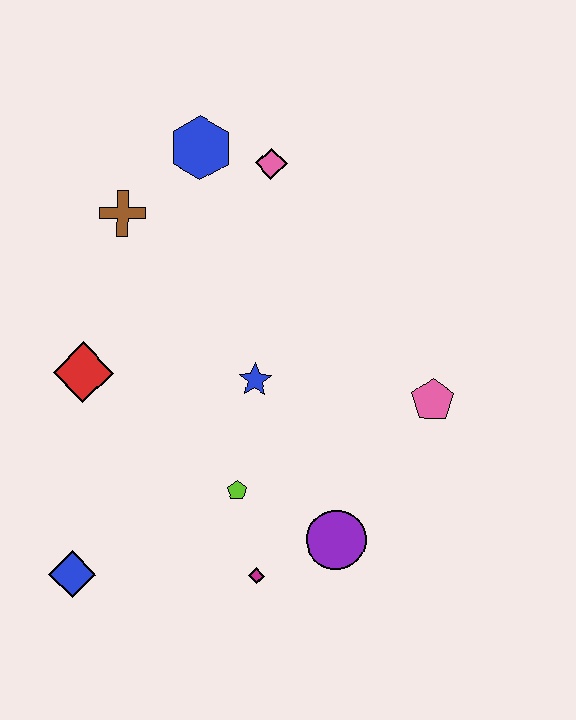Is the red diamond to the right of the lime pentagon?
No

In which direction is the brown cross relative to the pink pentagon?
The brown cross is to the left of the pink pentagon.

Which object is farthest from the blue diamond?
The pink diamond is farthest from the blue diamond.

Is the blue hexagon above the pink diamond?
Yes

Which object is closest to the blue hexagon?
The pink diamond is closest to the blue hexagon.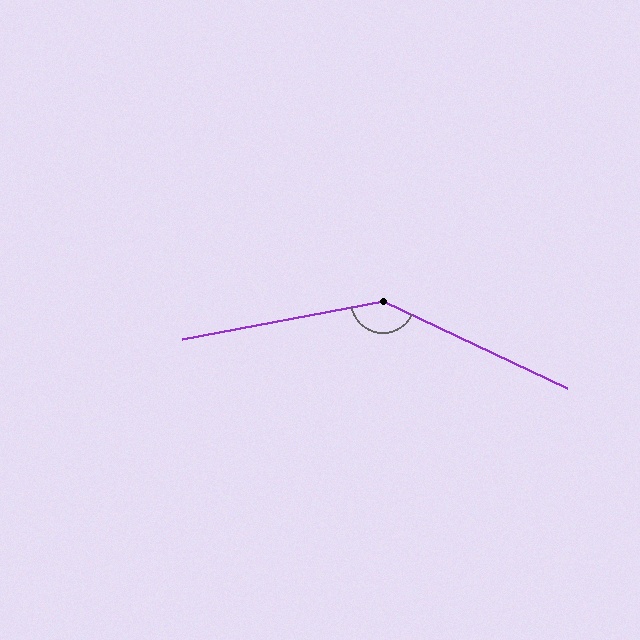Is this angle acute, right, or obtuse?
It is obtuse.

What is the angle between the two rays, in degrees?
Approximately 144 degrees.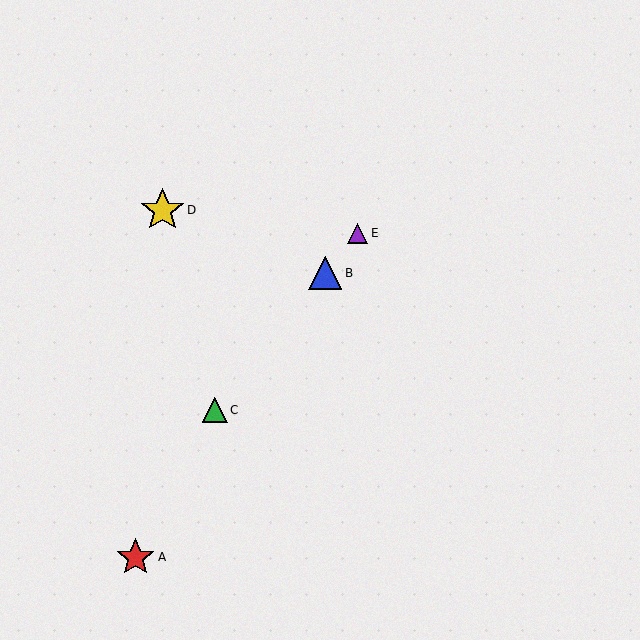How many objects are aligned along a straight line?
3 objects (B, C, E) are aligned along a straight line.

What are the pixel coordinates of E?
Object E is at (358, 233).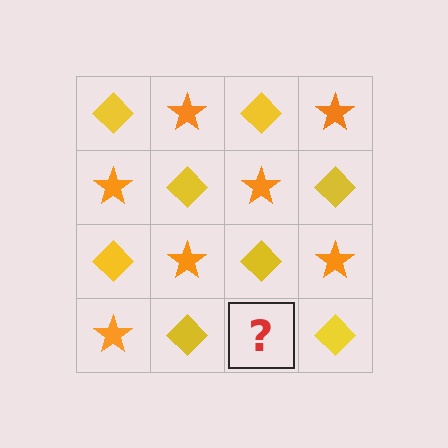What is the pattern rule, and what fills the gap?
The rule is that it alternates yellow diamond and orange star in a checkerboard pattern. The gap should be filled with an orange star.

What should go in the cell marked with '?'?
The missing cell should contain an orange star.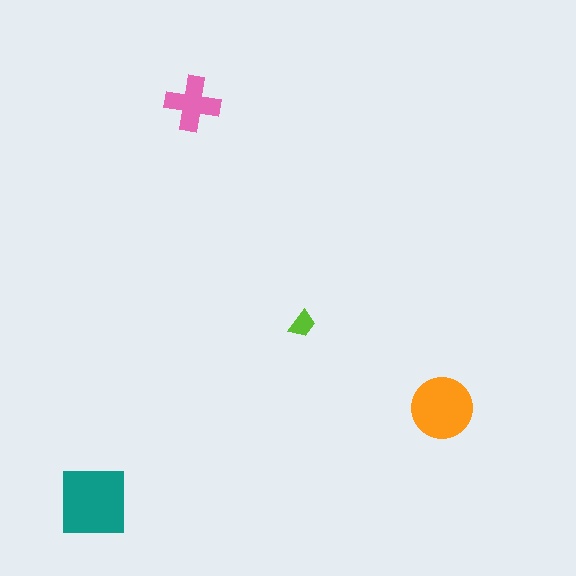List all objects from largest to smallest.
The teal square, the orange circle, the pink cross, the lime trapezoid.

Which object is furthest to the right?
The orange circle is rightmost.